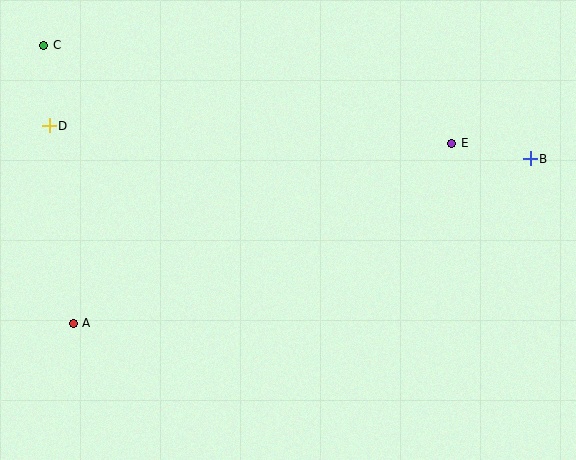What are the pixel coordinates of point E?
Point E is at (452, 143).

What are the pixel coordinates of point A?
Point A is at (73, 323).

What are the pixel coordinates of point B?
Point B is at (530, 159).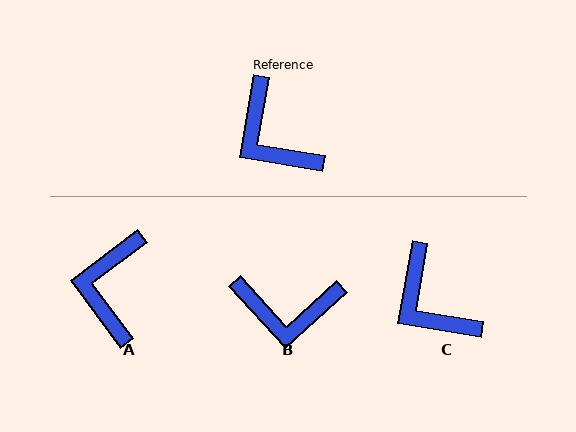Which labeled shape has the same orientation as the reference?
C.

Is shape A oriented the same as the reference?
No, it is off by about 43 degrees.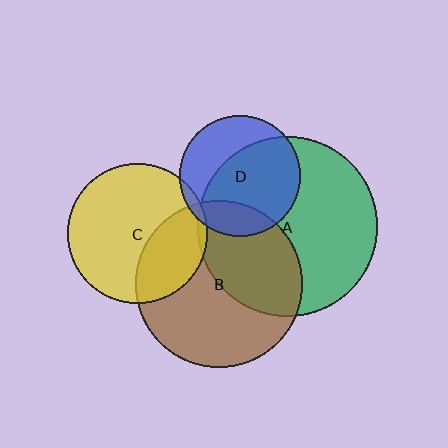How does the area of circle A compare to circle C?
Approximately 1.7 times.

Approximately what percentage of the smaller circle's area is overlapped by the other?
Approximately 20%.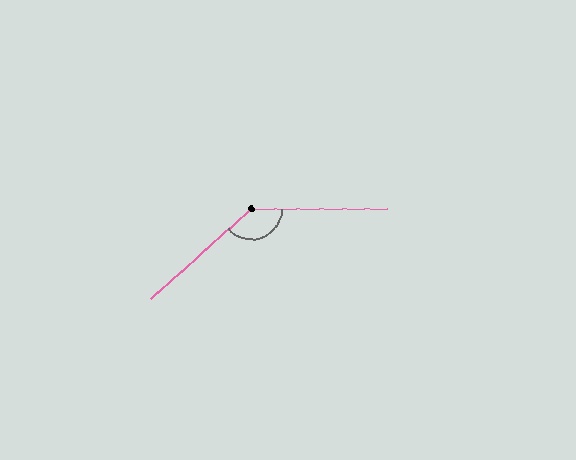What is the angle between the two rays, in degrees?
Approximately 138 degrees.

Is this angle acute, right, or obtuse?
It is obtuse.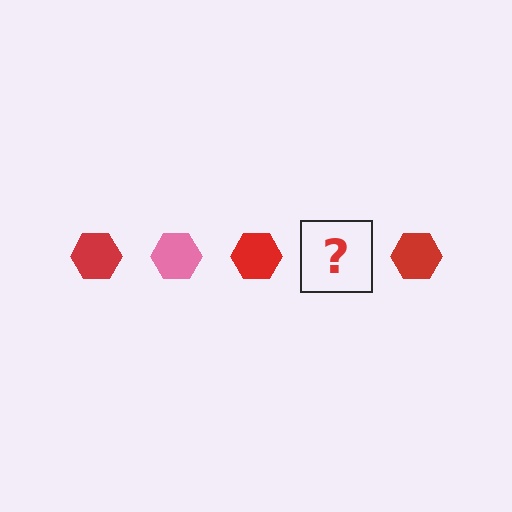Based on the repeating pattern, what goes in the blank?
The blank should be a pink hexagon.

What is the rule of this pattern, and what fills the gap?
The rule is that the pattern cycles through red, pink hexagons. The gap should be filled with a pink hexagon.